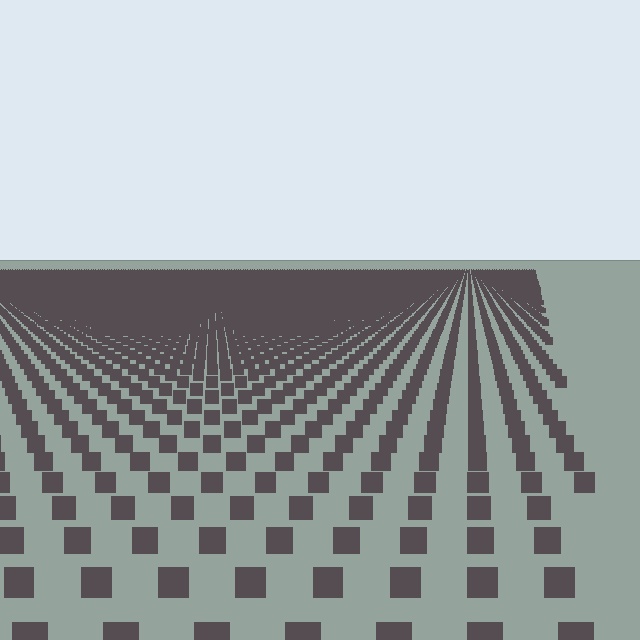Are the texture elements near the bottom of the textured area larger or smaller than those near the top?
Larger. Near the bottom, elements are closer to the viewer and appear at a bigger on-screen size.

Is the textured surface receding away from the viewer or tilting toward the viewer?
The surface is receding away from the viewer. Texture elements get smaller and denser toward the top.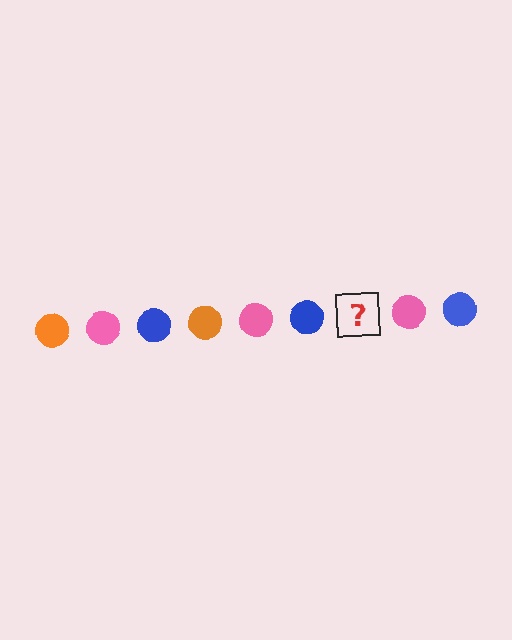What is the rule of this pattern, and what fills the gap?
The rule is that the pattern cycles through orange, pink, blue circles. The gap should be filled with an orange circle.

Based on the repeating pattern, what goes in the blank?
The blank should be an orange circle.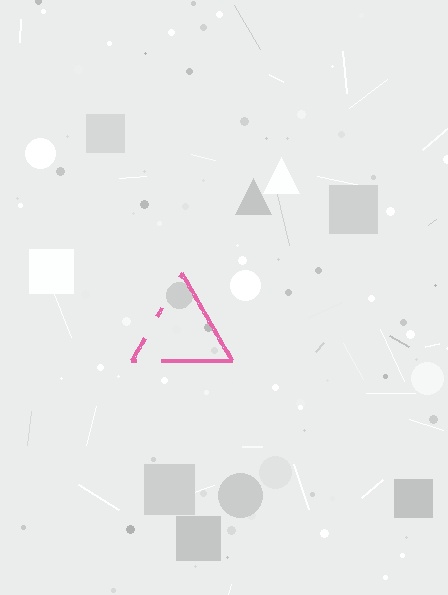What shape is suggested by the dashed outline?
The dashed outline suggests a triangle.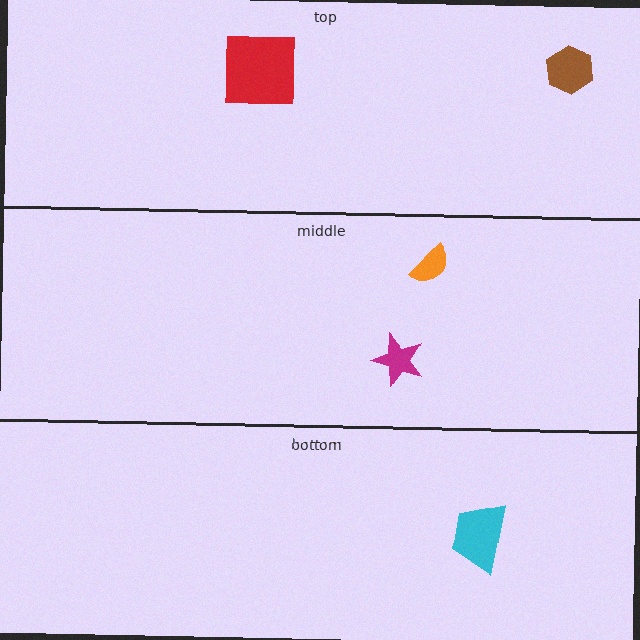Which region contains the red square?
The top region.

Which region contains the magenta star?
The middle region.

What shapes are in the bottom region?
The cyan trapezoid.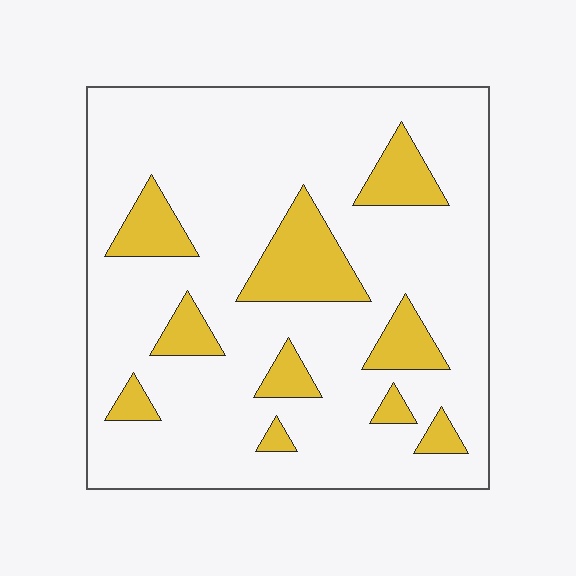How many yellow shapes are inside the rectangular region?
10.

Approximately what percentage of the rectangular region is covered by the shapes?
Approximately 20%.